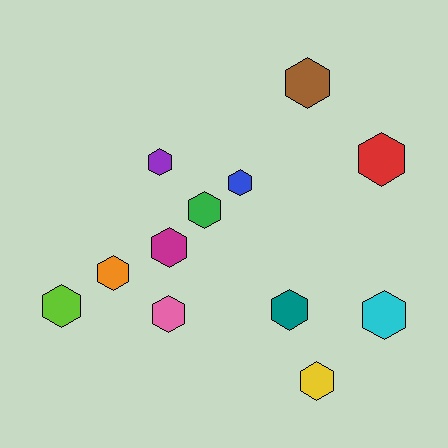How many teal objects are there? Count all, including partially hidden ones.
There is 1 teal object.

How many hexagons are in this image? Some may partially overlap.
There are 12 hexagons.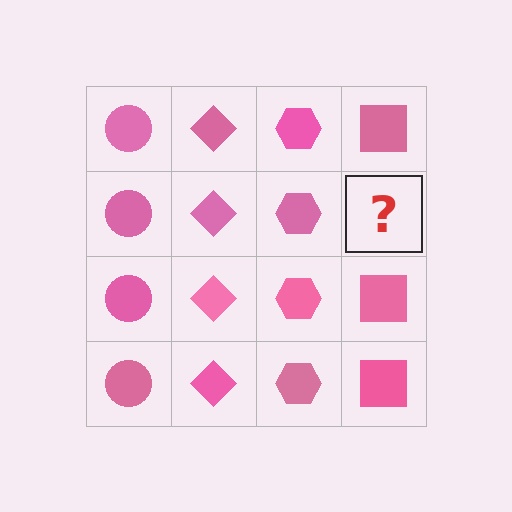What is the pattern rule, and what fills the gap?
The rule is that each column has a consistent shape. The gap should be filled with a pink square.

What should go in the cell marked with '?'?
The missing cell should contain a pink square.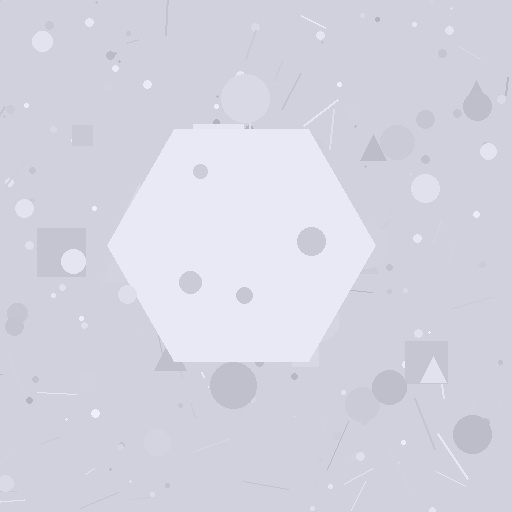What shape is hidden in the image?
A hexagon is hidden in the image.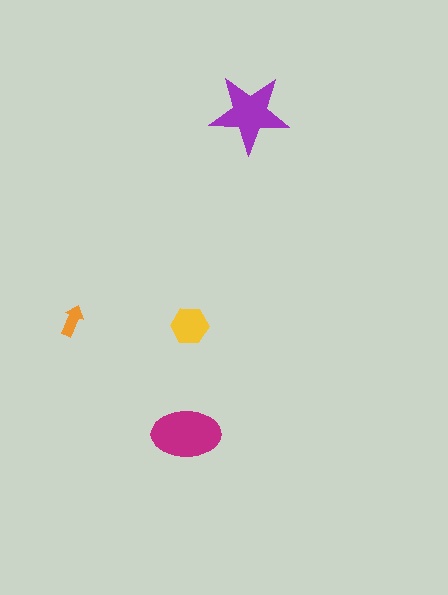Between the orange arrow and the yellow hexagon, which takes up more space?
The yellow hexagon.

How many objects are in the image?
There are 4 objects in the image.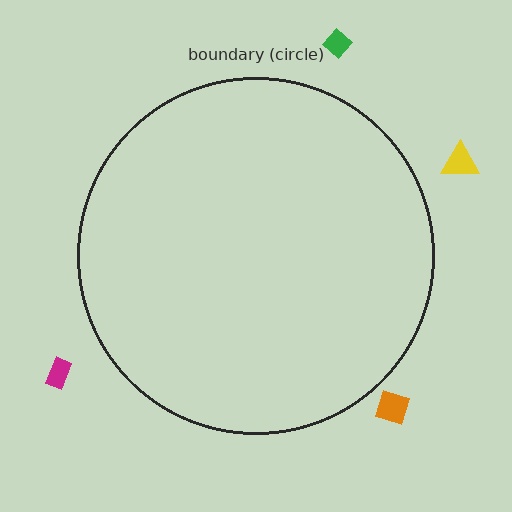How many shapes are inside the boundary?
0 inside, 4 outside.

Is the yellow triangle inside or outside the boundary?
Outside.